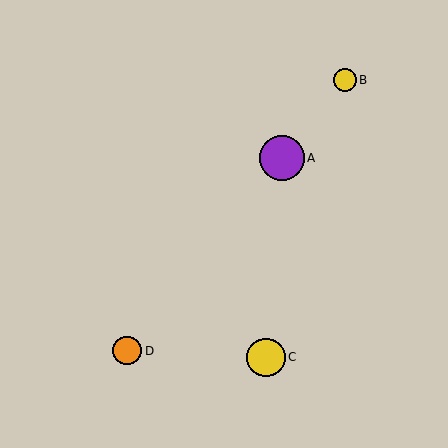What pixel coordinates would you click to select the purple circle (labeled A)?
Click at (282, 158) to select the purple circle A.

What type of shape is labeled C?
Shape C is a yellow circle.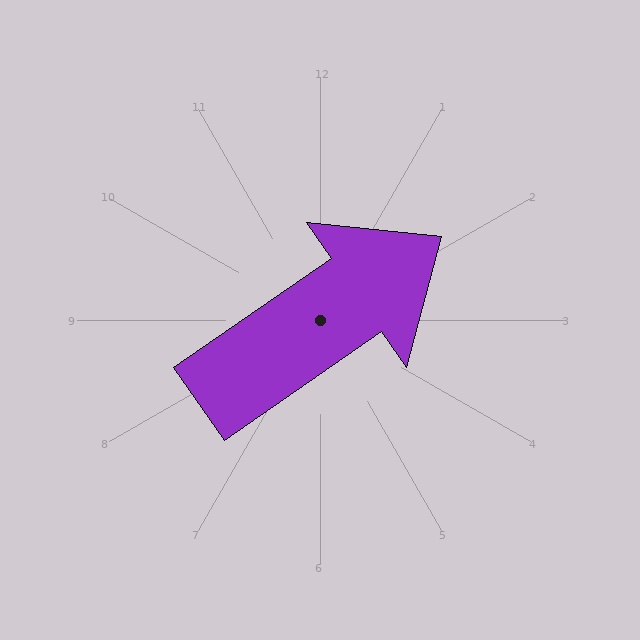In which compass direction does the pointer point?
Northeast.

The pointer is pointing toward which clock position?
Roughly 2 o'clock.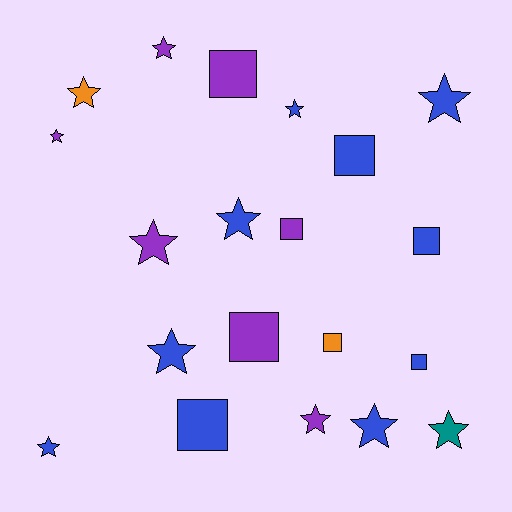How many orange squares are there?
There is 1 orange square.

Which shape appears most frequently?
Star, with 12 objects.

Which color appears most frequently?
Blue, with 10 objects.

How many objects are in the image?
There are 20 objects.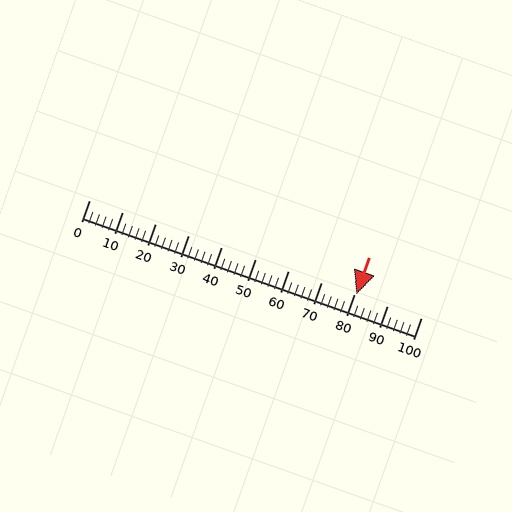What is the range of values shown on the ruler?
The ruler shows values from 0 to 100.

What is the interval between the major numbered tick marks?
The major tick marks are spaced 10 units apart.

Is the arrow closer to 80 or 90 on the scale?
The arrow is closer to 80.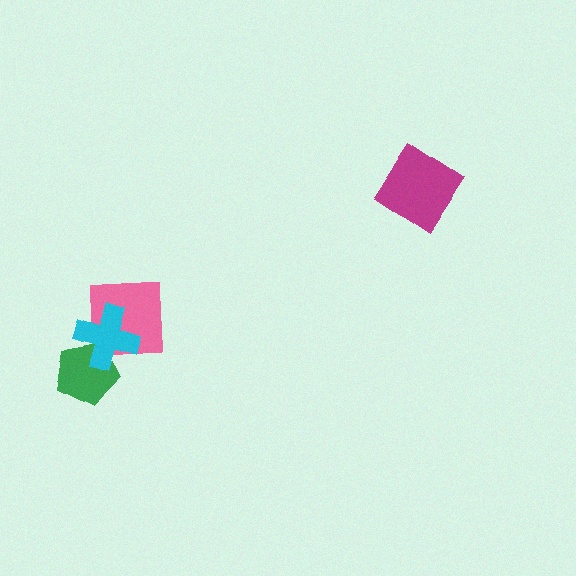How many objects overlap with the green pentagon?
1 object overlaps with the green pentagon.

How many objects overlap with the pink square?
1 object overlaps with the pink square.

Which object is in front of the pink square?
The cyan cross is in front of the pink square.